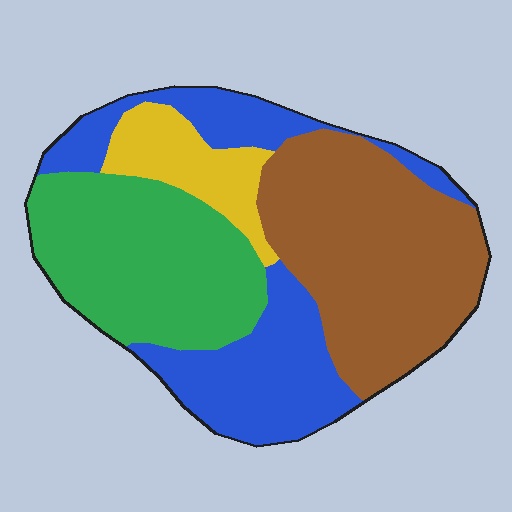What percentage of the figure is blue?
Blue takes up about one quarter (1/4) of the figure.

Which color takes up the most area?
Brown, at roughly 35%.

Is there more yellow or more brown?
Brown.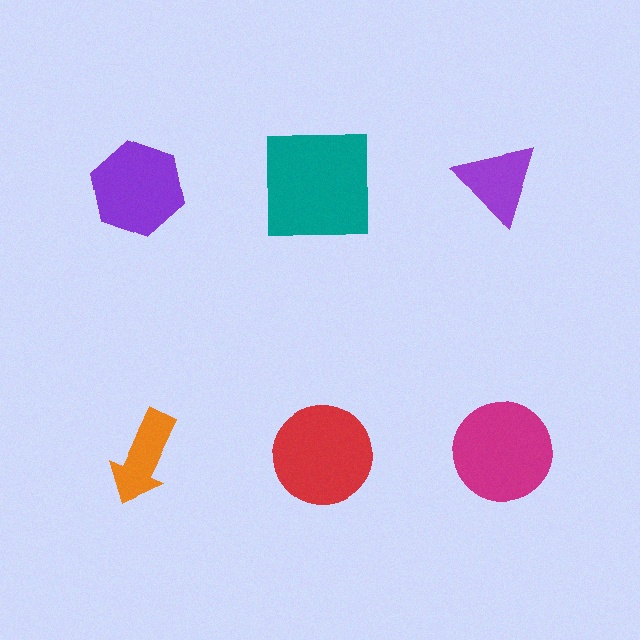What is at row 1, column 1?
A purple hexagon.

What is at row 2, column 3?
A magenta circle.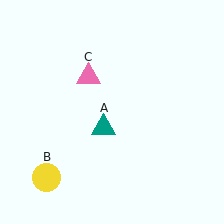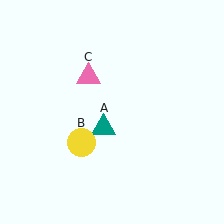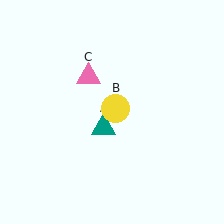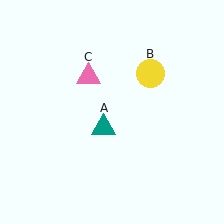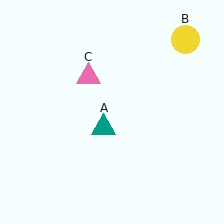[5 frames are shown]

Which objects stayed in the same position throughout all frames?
Teal triangle (object A) and pink triangle (object C) remained stationary.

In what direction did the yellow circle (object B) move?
The yellow circle (object B) moved up and to the right.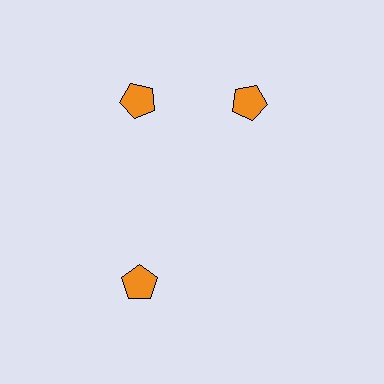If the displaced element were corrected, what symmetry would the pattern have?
It would have 3-fold rotational symmetry — the pattern would map onto itself every 120 degrees.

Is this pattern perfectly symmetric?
No. The 3 orange pentagons are arranged in a ring, but one element near the 3 o'clock position is rotated out of alignment along the ring, breaking the 3-fold rotational symmetry.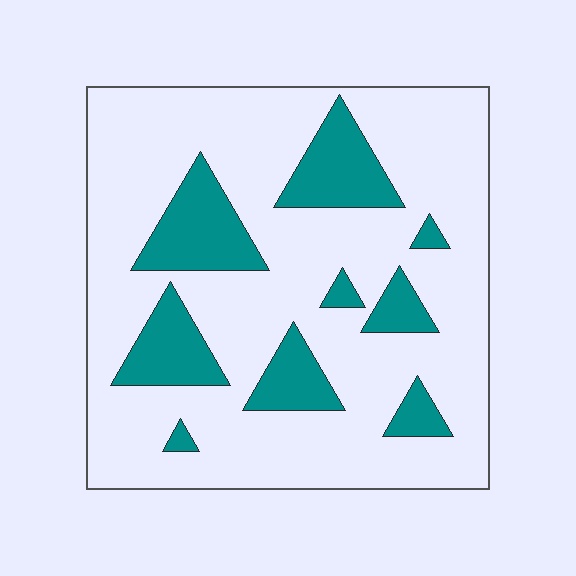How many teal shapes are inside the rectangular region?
9.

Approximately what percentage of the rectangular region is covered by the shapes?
Approximately 20%.